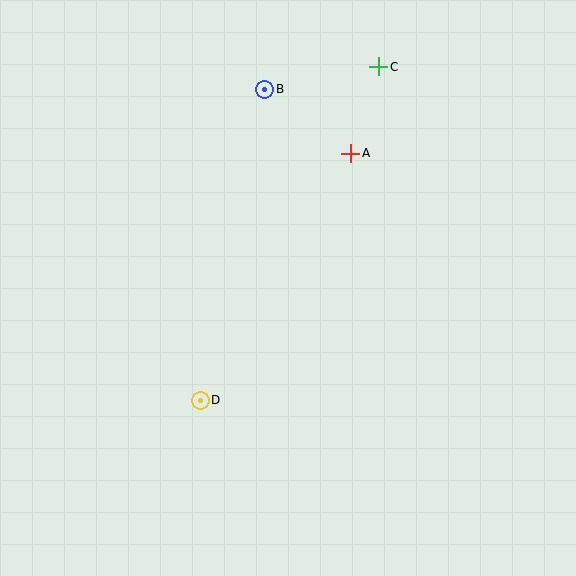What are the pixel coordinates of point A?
Point A is at (351, 153).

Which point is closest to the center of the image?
Point D at (200, 400) is closest to the center.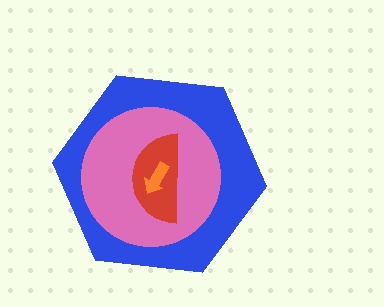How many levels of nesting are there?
4.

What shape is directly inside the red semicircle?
The orange arrow.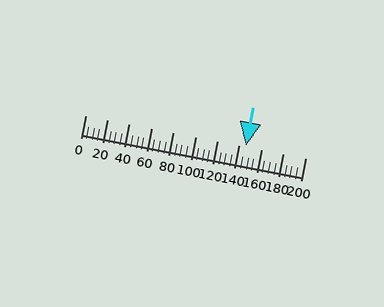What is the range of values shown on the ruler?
The ruler shows values from 0 to 200.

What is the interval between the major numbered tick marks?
The major tick marks are spaced 20 units apart.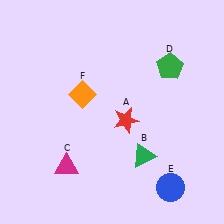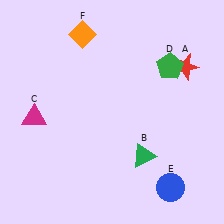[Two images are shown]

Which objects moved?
The objects that moved are: the red star (A), the magenta triangle (C), the orange diamond (F).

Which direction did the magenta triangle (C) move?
The magenta triangle (C) moved up.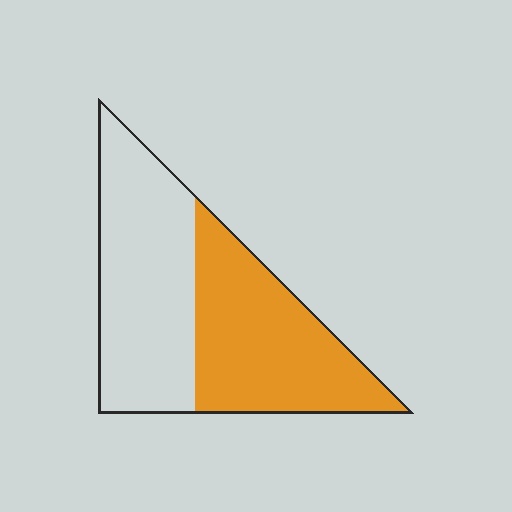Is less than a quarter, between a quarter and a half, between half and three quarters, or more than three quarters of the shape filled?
Between a quarter and a half.